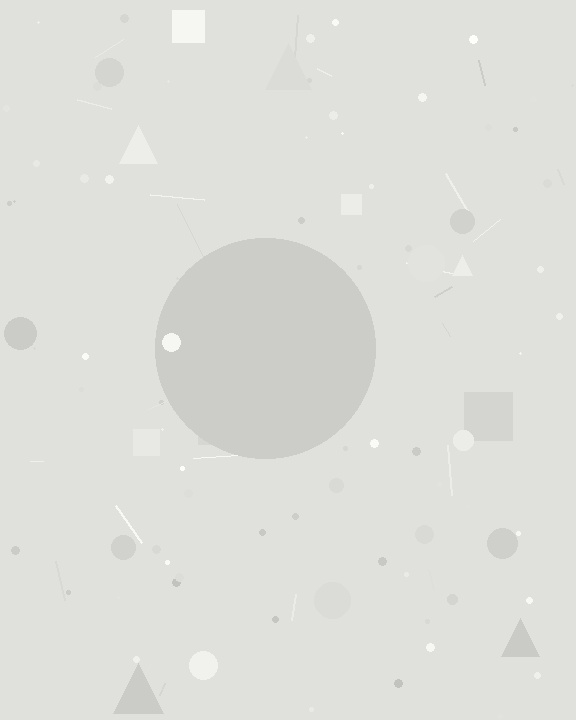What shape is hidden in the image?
A circle is hidden in the image.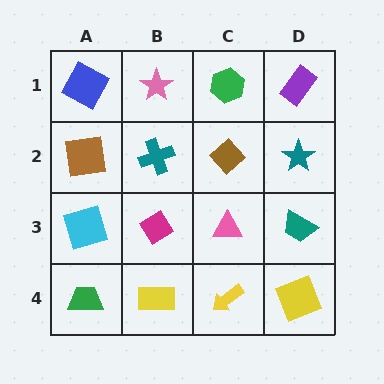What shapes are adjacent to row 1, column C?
A brown diamond (row 2, column C), a pink star (row 1, column B), a purple rectangle (row 1, column D).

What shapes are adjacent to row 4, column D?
A teal trapezoid (row 3, column D), a yellow arrow (row 4, column C).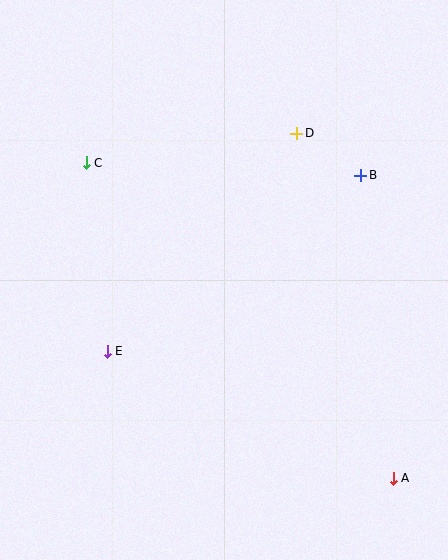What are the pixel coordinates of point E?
Point E is at (107, 351).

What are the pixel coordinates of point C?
Point C is at (86, 163).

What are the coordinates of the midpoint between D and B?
The midpoint between D and B is at (329, 154).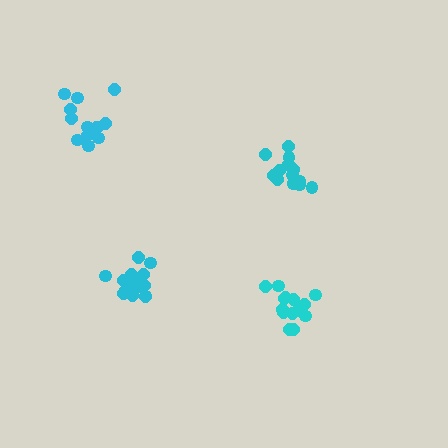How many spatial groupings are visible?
There are 4 spatial groupings.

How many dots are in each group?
Group 1: 13 dots, Group 2: 15 dots, Group 3: 14 dots, Group 4: 17 dots (59 total).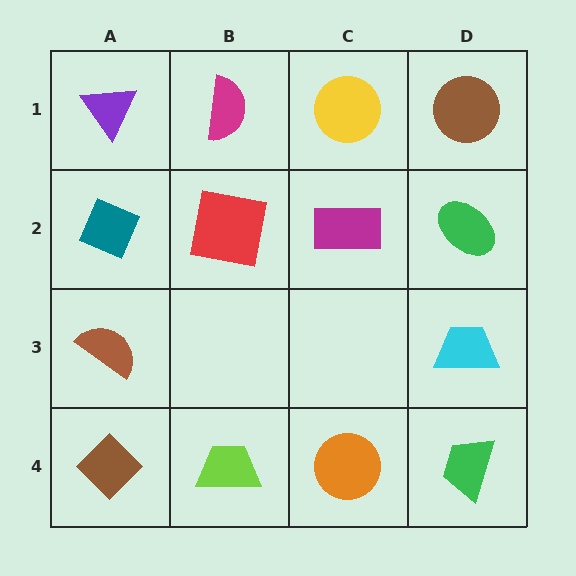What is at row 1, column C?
A yellow circle.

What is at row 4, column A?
A brown diamond.